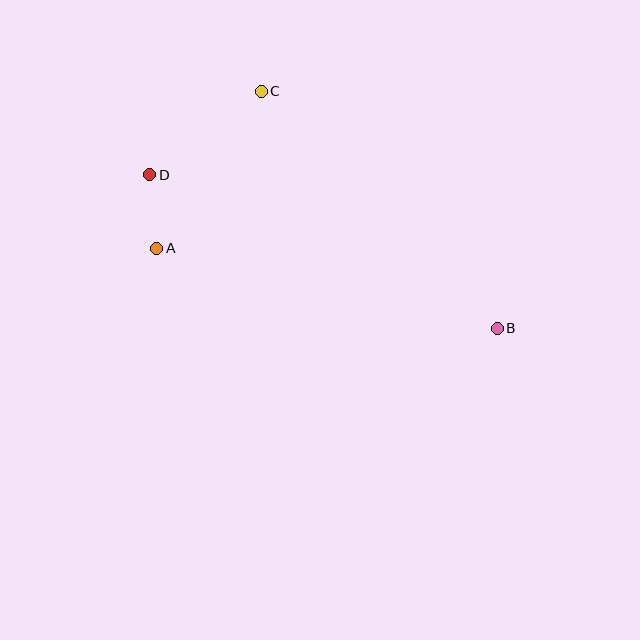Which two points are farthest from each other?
Points B and D are farthest from each other.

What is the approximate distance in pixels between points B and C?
The distance between B and C is approximately 334 pixels.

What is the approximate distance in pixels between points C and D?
The distance between C and D is approximately 139 pixels.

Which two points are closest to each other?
Points A and D are closest to each other.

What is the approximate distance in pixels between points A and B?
The distance between A and B is approximately 350 pixels.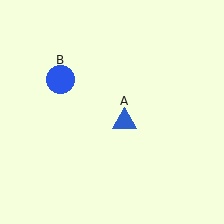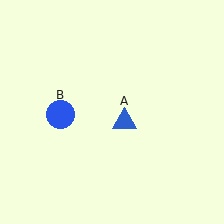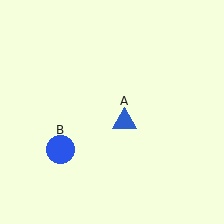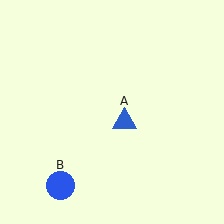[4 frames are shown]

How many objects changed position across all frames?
1 object changed position: blue circle (object B).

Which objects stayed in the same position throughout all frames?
Blue triangle (object A) remained stationary.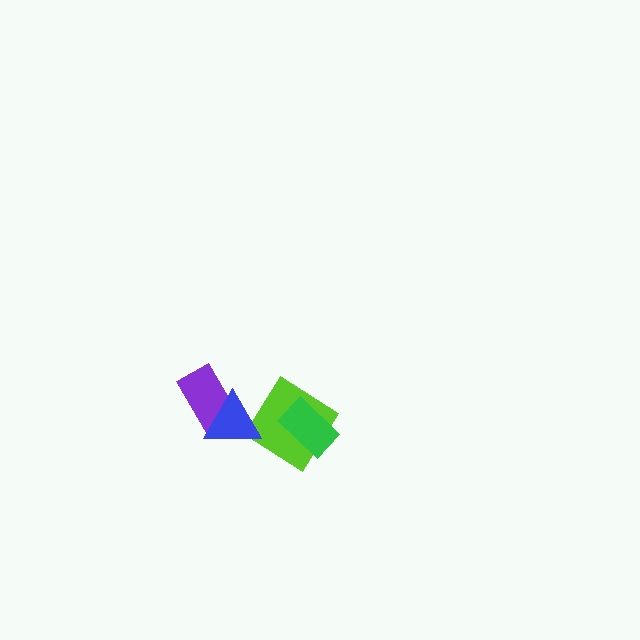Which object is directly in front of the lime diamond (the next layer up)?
The green rectangle is directly in front of the lime diamond.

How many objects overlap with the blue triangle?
2 objects overlap with the blue triangle.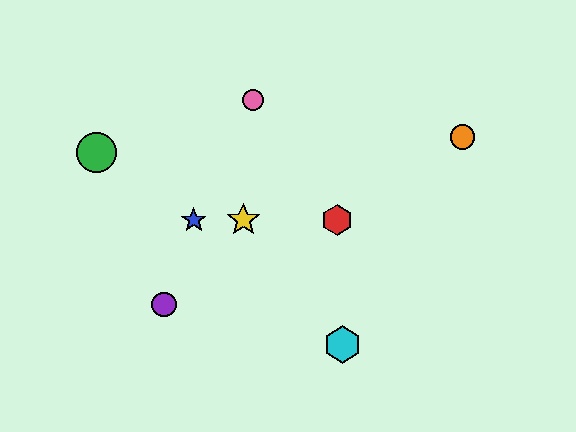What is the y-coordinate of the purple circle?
The purple circle is at y≈304.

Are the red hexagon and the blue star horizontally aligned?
Yes, both are at y≈220.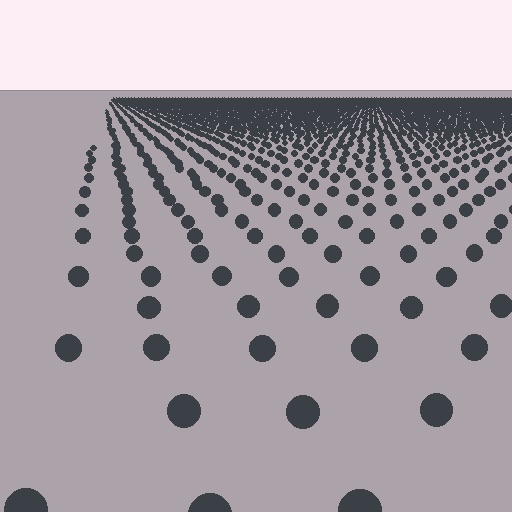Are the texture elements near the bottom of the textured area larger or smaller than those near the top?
Larger. Near the bottom, elements are closer to the viewer and appear at a bigger on-screen size.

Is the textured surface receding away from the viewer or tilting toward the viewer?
The surface is receding away from the viewer. Texture elements get smaller and denser toward the top.